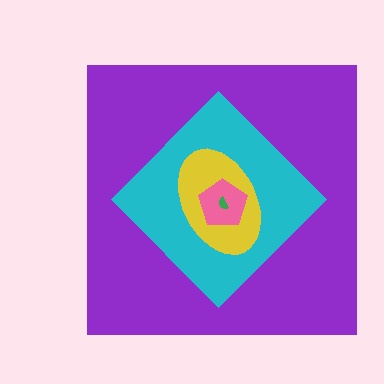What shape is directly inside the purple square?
The cyan diamond.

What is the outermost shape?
The purple square.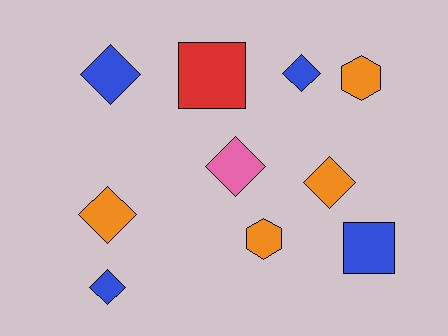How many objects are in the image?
There are 10 objects.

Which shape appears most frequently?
Diamond, with 6 objects.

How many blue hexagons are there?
There are no blue hexagons.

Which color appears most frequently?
Blue, with 4 objects.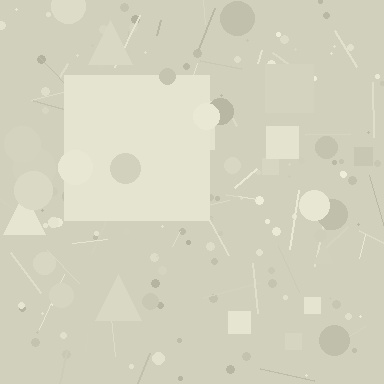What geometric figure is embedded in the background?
A square is embedded in the background.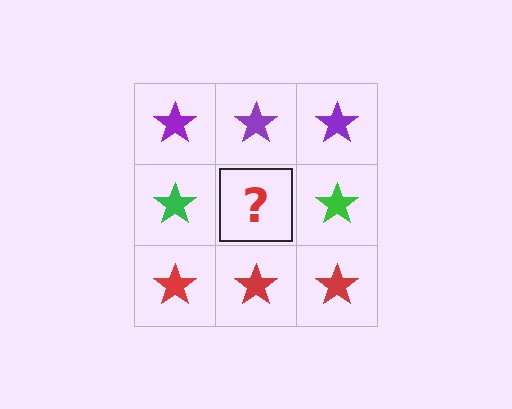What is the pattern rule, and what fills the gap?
The rule is that each row has a consistent color. The gap should be filled with a green star.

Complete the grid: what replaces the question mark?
The question mark should be replaced with a green star.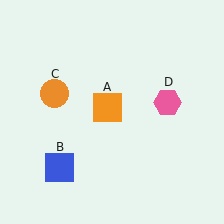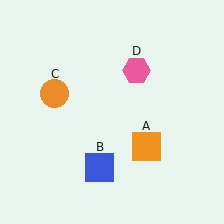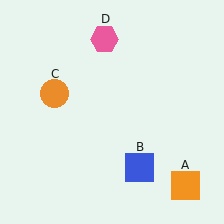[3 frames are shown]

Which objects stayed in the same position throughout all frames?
Orange circle (object C) remained stationary.